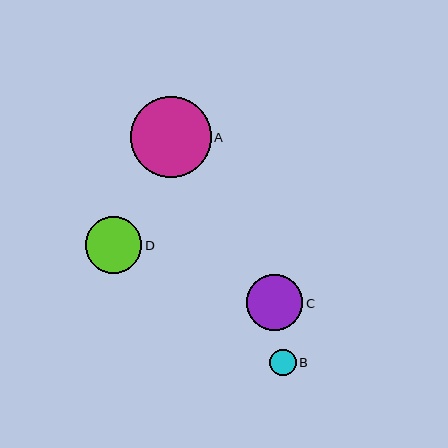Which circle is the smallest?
Circle B is the smallest with a size of approximately 26 pixels.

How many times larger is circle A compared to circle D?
Circle A is approximately 1.4 times the size of circle D.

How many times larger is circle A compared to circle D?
Circle A is approximately 1.4 times the size of circle D.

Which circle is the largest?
Circle A is the largest with a size of approximately 81 pixels.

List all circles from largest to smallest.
From largest to smallest: A, D, C, B.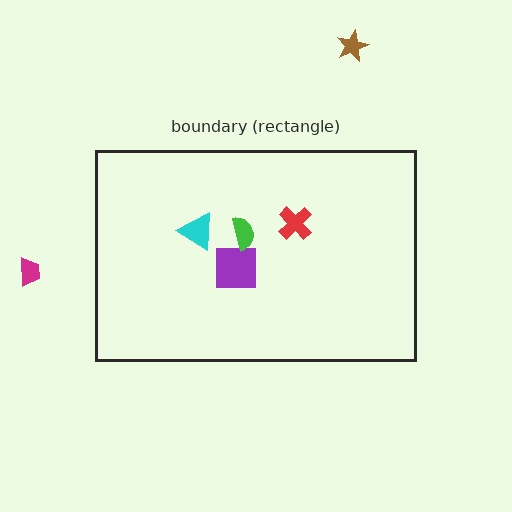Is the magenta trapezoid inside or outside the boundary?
Outside.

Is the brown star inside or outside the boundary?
Outside.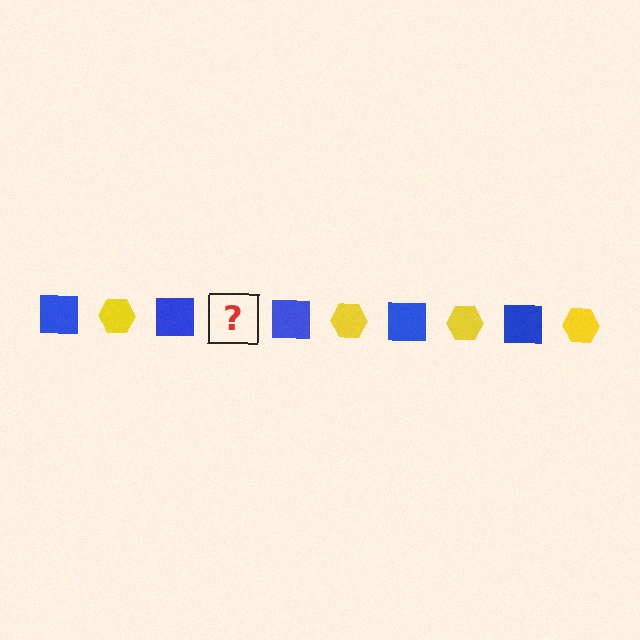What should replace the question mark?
The question mark should be replaced with a yellow hexagon.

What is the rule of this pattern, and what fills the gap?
The rule is that the pattern alternates between blue square and yellow hexagon. The gap should be filled with a yellow hexagon.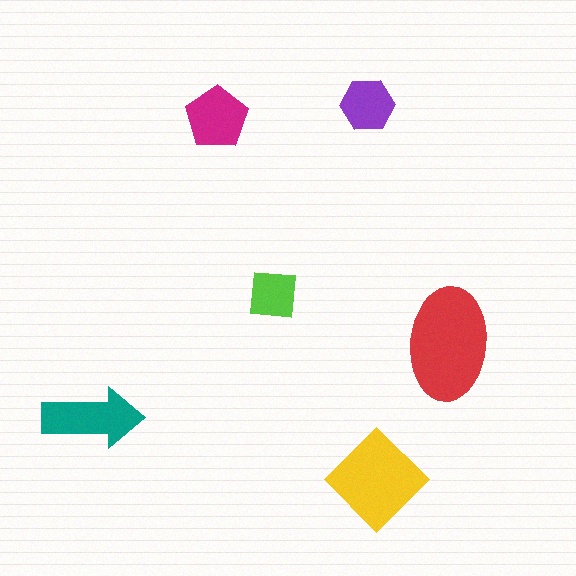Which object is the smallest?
The lime square.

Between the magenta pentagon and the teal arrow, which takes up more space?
The teal arrow.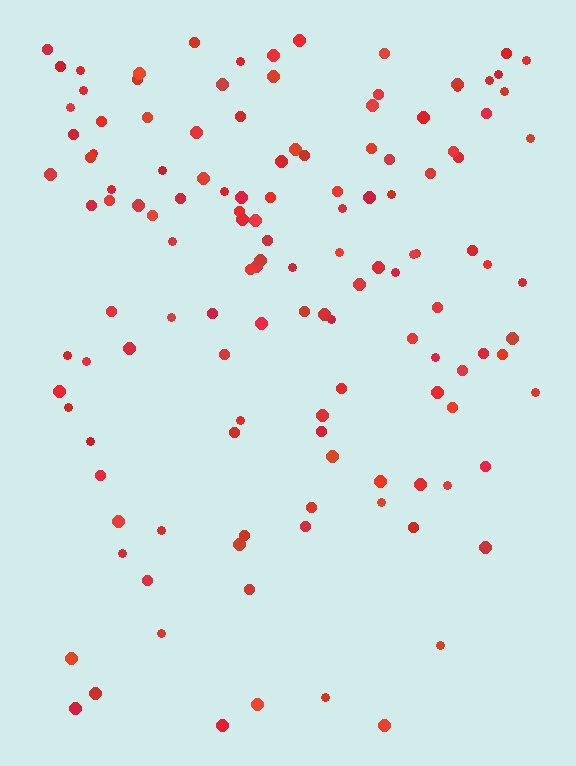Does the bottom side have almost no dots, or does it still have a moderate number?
Still a moderate number, just noticeably fewer than the top.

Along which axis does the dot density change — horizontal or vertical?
Vertical.